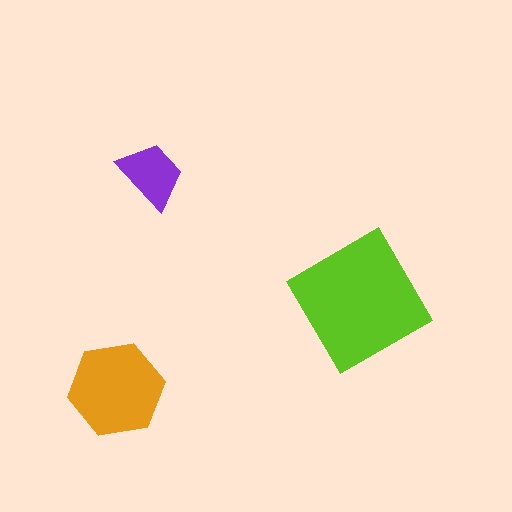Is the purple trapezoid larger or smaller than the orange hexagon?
Smaller.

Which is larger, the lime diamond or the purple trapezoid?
The lime diamond.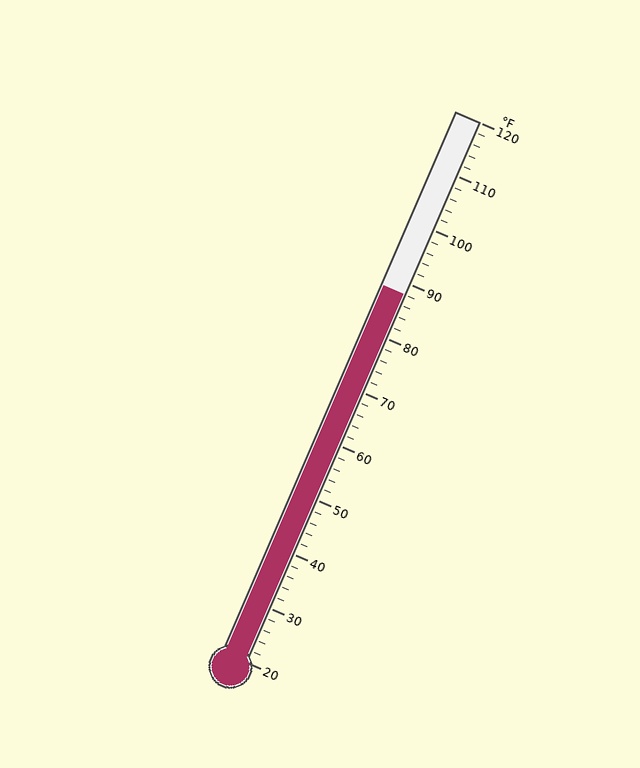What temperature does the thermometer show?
The thermometer shows approximately 88°F.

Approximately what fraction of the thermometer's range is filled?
The thermometer is filled to approximately 70% of its range.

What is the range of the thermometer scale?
The thermometer scale ranges from 20°F to 120°F.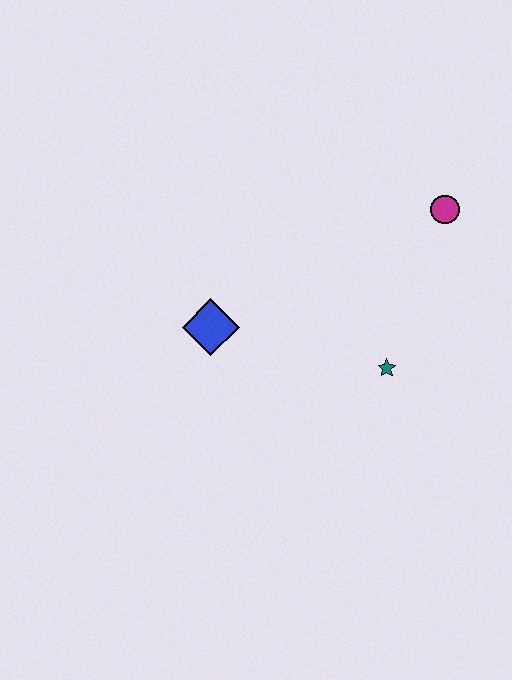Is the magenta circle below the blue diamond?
No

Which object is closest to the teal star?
The magenta circle is closest to the teal star.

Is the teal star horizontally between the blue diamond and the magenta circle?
Yes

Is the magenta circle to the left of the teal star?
No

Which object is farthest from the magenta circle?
The blue diamond is farthest from the magenta circle.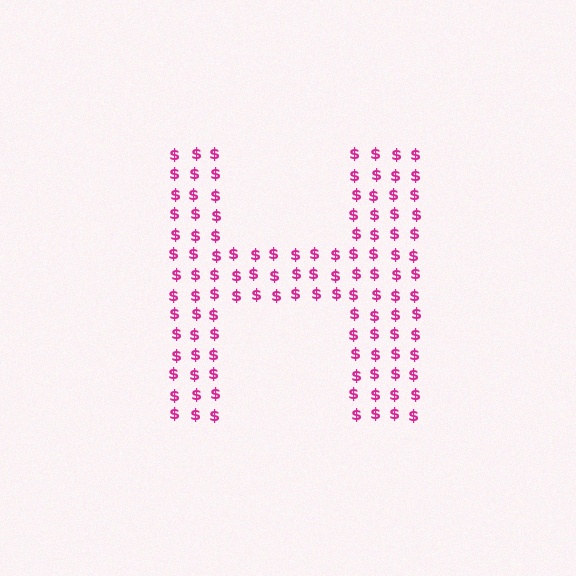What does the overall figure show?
The overall figure shows the letter H.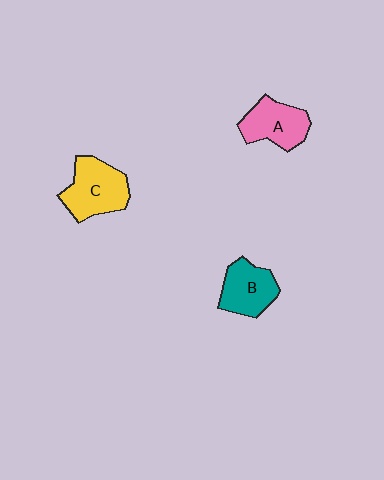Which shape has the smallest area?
Shape B (teal).